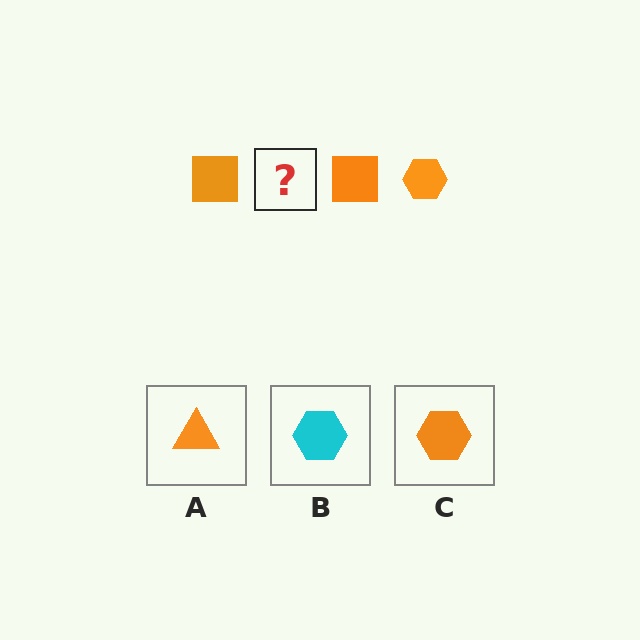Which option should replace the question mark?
Option C.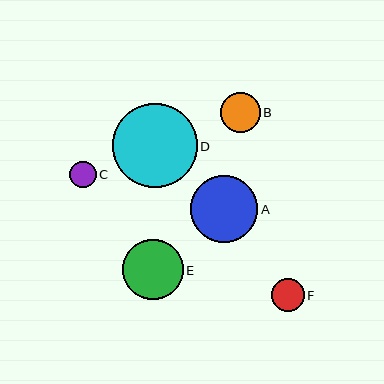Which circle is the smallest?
Circle C is the smallest with a size of approximately 26 pixels.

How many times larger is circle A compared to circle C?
Circle A is approximately 2.6 times the size of circle C.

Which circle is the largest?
Circle D is the largest with a size of approximately 85 pixels.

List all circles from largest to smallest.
From largest to smallest: D, A, E, B, F, C.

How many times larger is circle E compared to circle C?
Circle E is approximately 2.3 times the size of circle C.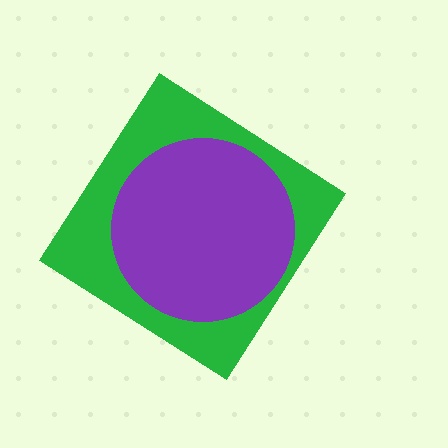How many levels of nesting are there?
2.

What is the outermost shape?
The green diamond.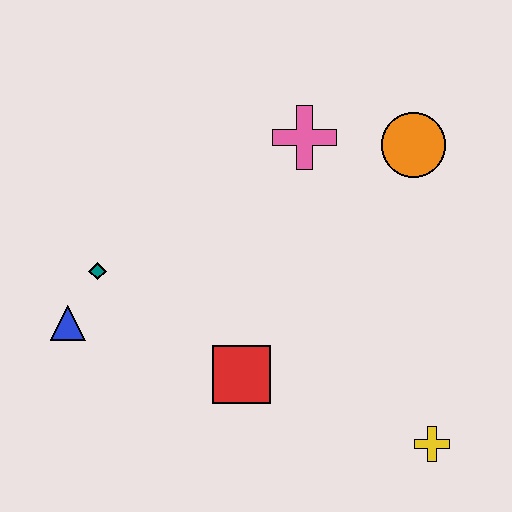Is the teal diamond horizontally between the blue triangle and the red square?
Yes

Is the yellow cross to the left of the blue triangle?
No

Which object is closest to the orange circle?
The pink cross is closest to the orange circle.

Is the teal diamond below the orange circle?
Yes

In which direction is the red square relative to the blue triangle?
The red square is to the right of the blue triangle.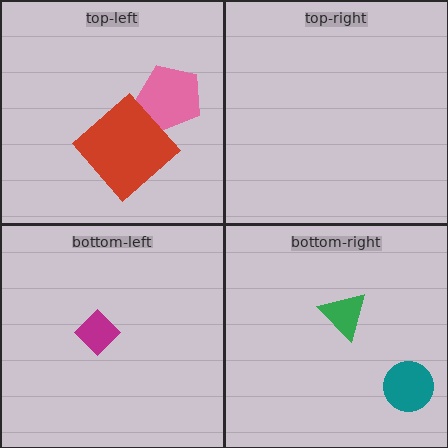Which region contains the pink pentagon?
The top-left region.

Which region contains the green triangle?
The bottom-right region.